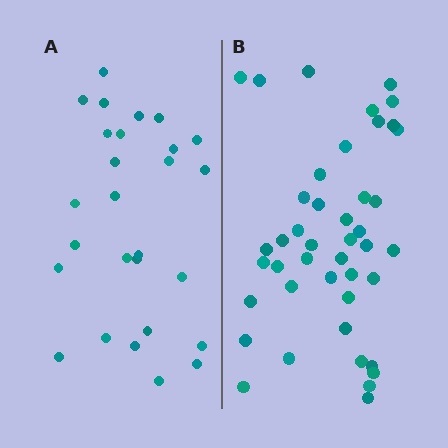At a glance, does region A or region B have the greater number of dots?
Region B (the right region) has more dots.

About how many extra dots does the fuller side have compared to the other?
Region B has approximately 15 more dots than region A.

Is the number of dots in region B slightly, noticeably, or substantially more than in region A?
Region B has substantially more. The ratio is roughly 1.6 to 1.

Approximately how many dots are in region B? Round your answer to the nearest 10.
About 40 dots. (The exact count is 43, which rounds to 40.)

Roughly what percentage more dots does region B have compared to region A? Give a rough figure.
About 60% more.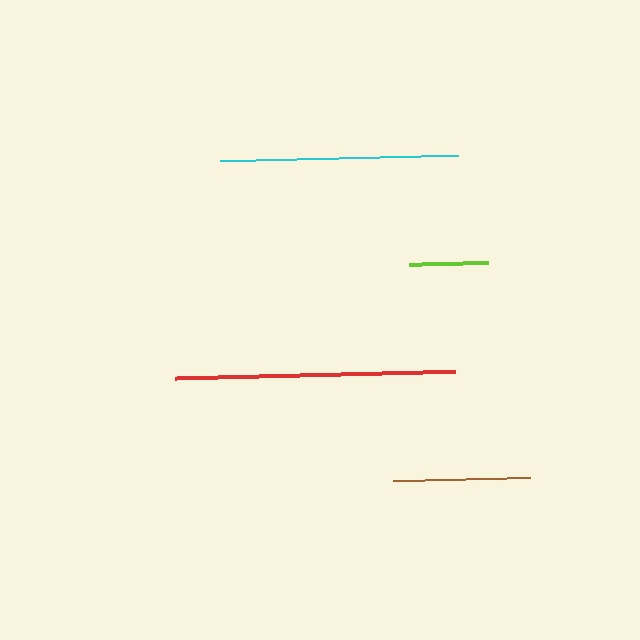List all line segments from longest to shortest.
From longest to shortest: red, cyan, brown, lime.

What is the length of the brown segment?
The brown segment is approximately 138 pixels long.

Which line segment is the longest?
The red line is the longest at approximately 280 pixels.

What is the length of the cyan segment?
The cyan segment is approximately 238 pixels long.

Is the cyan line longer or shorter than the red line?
The red line is longer than the cyan line.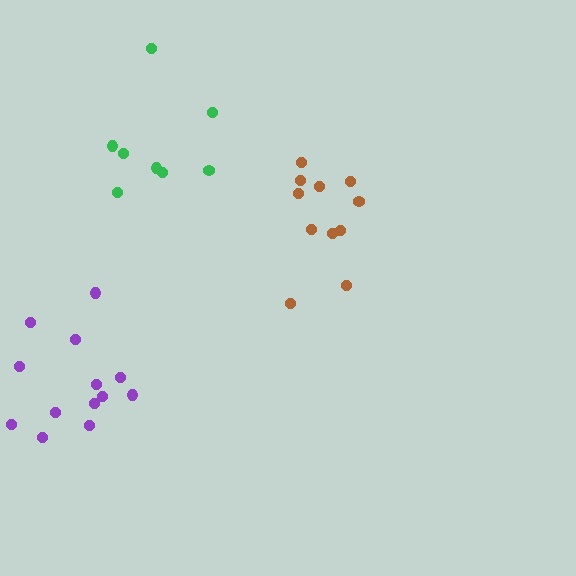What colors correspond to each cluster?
The clusters are colored: brown, green, purple.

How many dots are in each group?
Group 1: 11 dots, Group 2: 8 dots, Group 3: 13 dots (32 total).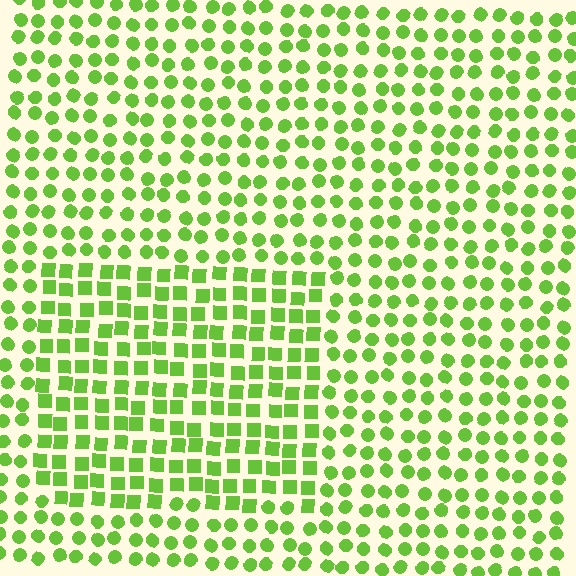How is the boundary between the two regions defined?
The boundary is defined by a change in element shape: squares inside vs. circles outside. All elements share the same color and spacing.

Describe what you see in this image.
The image is filled with small lime elements arranged in a uniform grid. A rectangle-shaped region contains squares, while the surrounding area contains circles. The boundary is defined purely by the change in element shape.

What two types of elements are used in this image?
The image uses squares inside the rectangle region and circles outside it.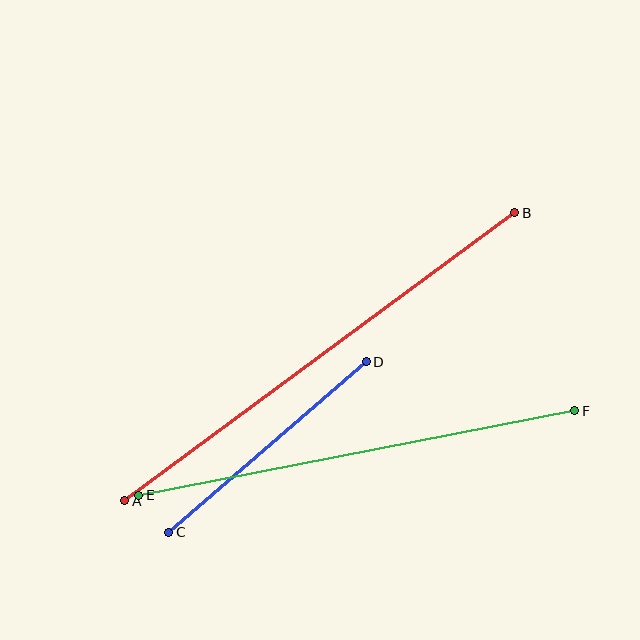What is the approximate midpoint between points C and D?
The midpoint is at approximately (268, 447) pixels.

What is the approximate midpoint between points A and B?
The midpoint is at approximately (320, 357) pixels.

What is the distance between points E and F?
The distance is approximately 444 pixels.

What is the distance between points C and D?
The distance is approximately 261 pixels.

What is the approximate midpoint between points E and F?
The midpoint is at approximately (357, 453) pixels.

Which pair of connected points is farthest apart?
Points A and B are farthest apart.